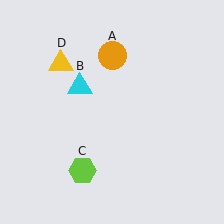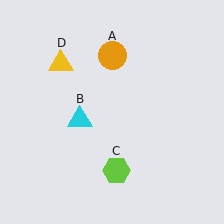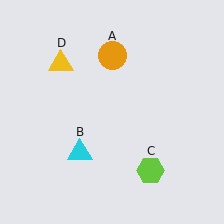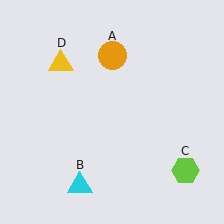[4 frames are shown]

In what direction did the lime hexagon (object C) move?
The lime hexagon (object C) moved right.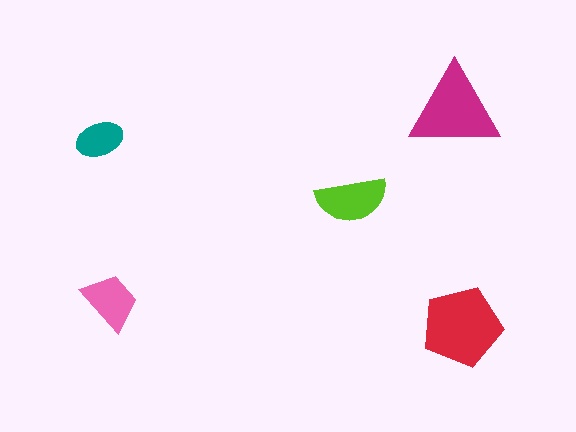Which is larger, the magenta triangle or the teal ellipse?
The magenta triangle.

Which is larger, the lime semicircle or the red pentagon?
The red pentagon.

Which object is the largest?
The red pentagon.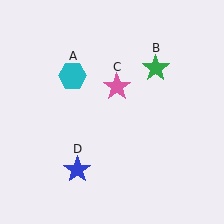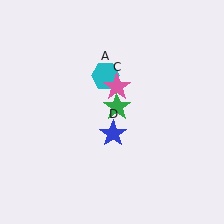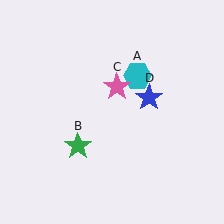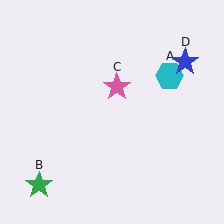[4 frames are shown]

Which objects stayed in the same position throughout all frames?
Pink star (object C) remained stationary.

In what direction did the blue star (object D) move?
The blue star (object D) moved up and to the right.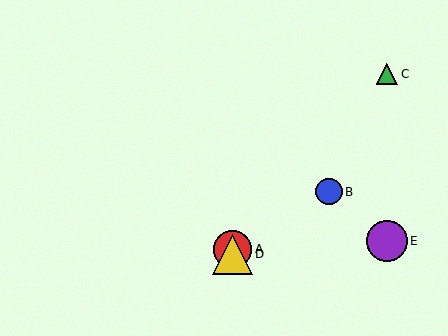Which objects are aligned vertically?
Objects A, D are aligned vertically.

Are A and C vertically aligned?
No, A is at x≈232 and C is at x≈387.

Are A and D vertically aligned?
Yes, both are at x≈232.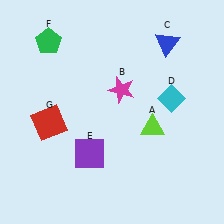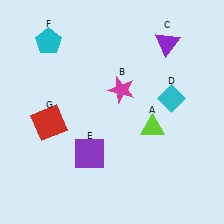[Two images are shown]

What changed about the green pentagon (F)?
In Image 1, F is green. In Image 2, it changed to cyan.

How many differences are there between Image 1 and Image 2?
There are 2 differences between the two images.